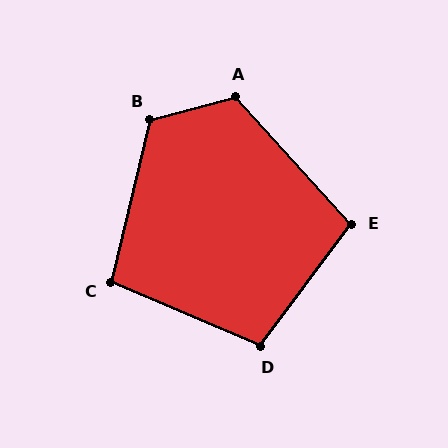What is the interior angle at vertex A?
Approximately 117 degrees (obtuse).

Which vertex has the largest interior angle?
B, at approximately 119 degrees.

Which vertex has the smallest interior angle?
C, at approximately 99 degrees.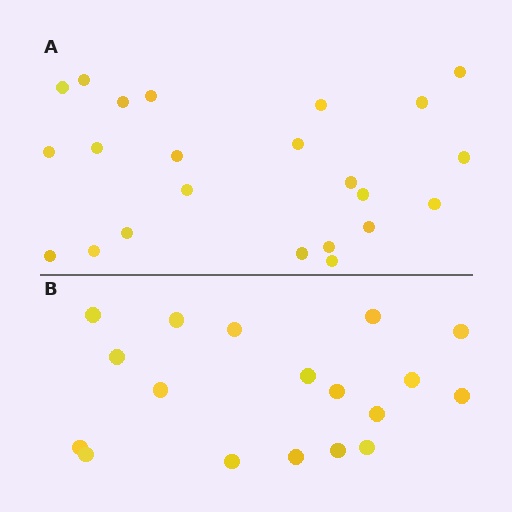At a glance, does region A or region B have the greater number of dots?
Region A (the top region) has more dots.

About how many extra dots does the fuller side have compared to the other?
Region A has about 5 more dots than region B.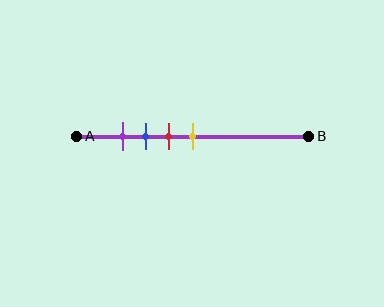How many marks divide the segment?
There are 4 marks dividing the segment.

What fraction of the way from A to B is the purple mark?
The purple mark is approximately 20% (0.2) of the way from A to B.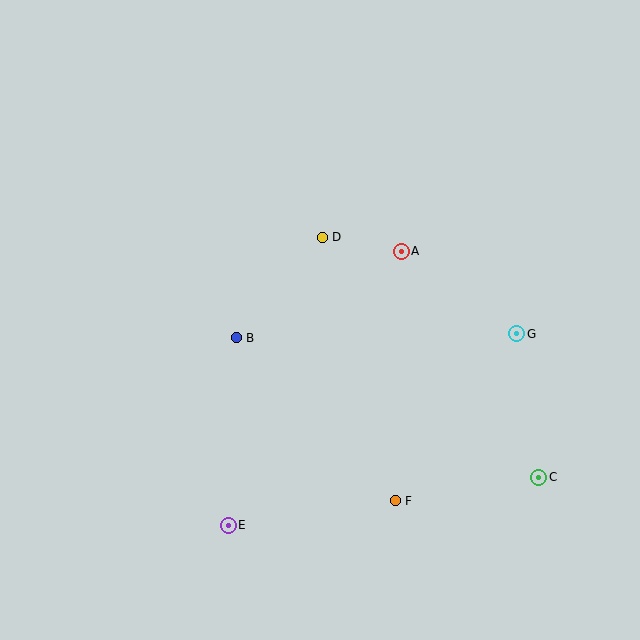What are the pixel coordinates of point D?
Point D is at (322, 237).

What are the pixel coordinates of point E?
Point E is at (228, 525).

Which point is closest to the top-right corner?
Point A is closest to the top-right corner.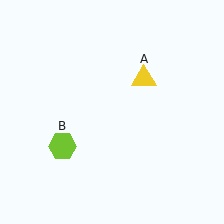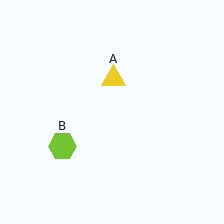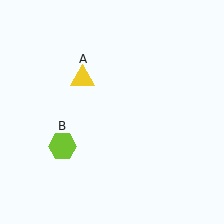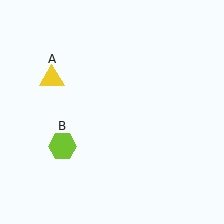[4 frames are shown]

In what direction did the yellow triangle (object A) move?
The yellow triangle (object A) moved left.